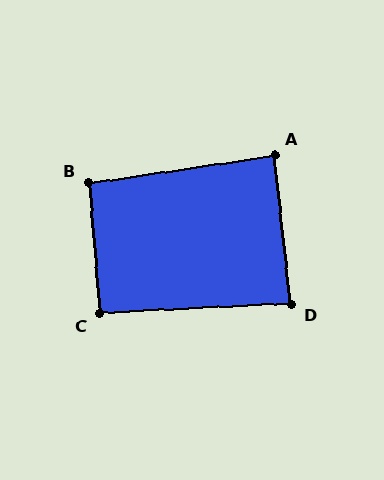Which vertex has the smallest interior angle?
D, at approximately 86 degrees.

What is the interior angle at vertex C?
Approximately 92 degrees (approximately right).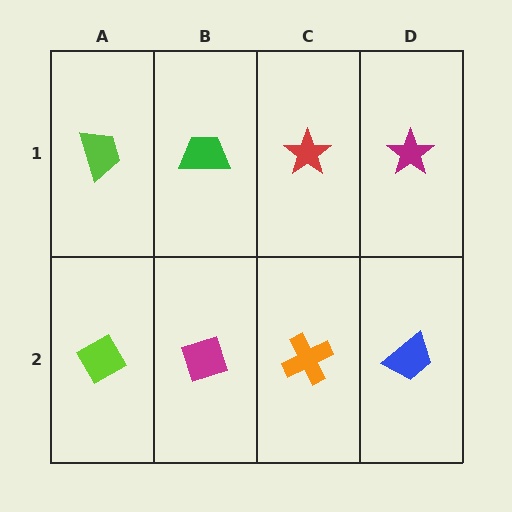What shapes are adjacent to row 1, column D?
A blue trapezoid (row 2, column D), a red star (row 1, column C).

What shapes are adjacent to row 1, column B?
A magenta diamond (row 2, column B), a lime trapezoid (row 1, column A), a red star (row 1, column C).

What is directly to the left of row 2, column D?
An orange cross.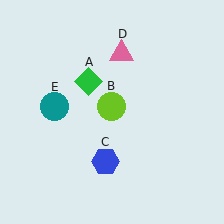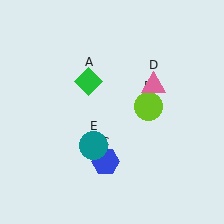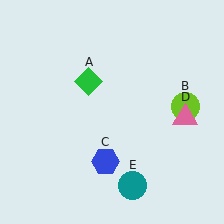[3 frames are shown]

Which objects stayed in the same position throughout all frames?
Green diamond (object A) and blue hexagon (object C) remained stationary.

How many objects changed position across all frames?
3 objects changed position: lime circle (object B), pink triangle (object D), teal circle (object E).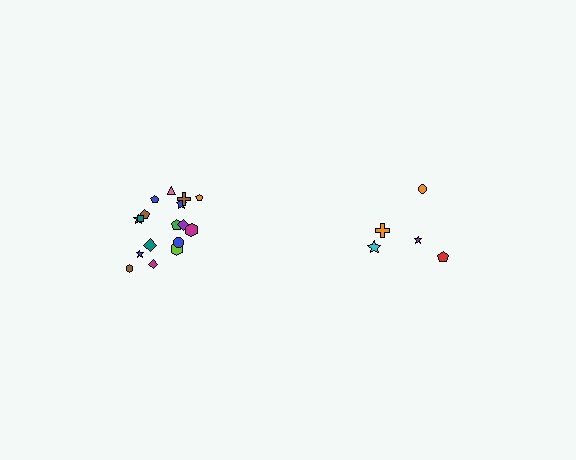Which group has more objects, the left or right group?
The left group.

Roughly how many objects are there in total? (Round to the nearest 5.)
Roughly 25 objects in total.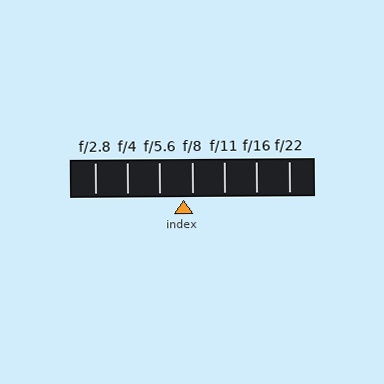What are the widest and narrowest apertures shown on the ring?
The widest aperture shown is f/2.8 and the narrowest is f/22.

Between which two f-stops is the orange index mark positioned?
The index mark is between f/5.6 and f/8.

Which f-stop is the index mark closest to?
The index mark is closest to f/8.